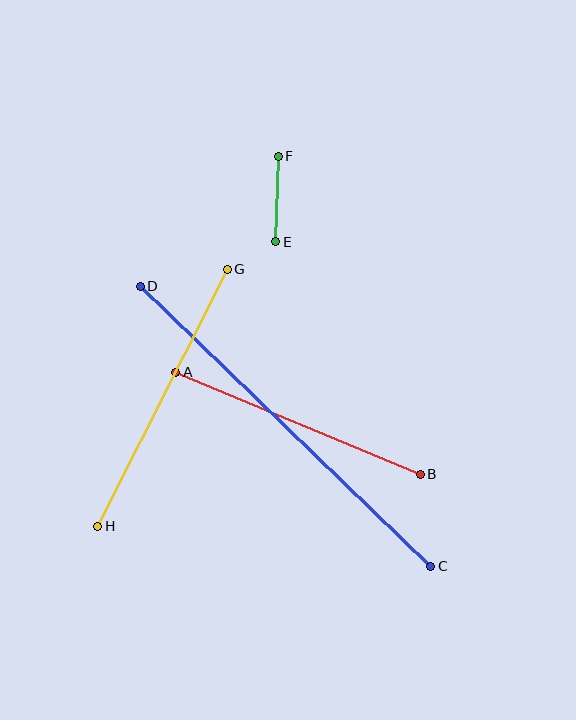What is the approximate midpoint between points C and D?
The midpoint is at approximately (285, 426) pixels.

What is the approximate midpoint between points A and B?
The midpoint is at approximately (298, 423) pixels.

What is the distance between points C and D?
The distance is approximately 404 pixels.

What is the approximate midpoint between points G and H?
The midpoint is at approximately (163, 398) pixels.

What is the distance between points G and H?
The distance is approximately 288 pixels.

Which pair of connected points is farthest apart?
Points C and D are farthest apart.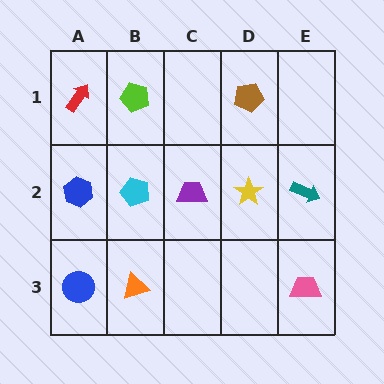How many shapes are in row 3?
3 shapes.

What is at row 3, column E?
A pink trapezoid.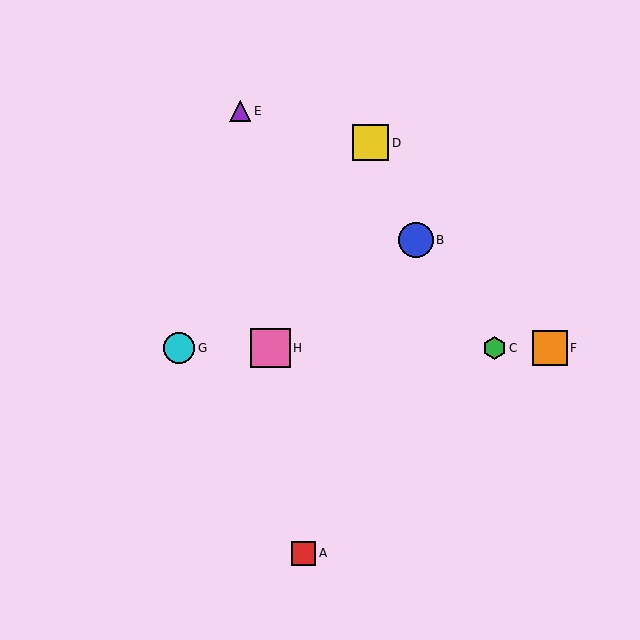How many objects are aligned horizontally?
4 objects (C, F, G, H) are aligned horizontally.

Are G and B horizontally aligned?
No, G is at y≈348 and B is at y≈240.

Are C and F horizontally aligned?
Yes, both are at y≈348.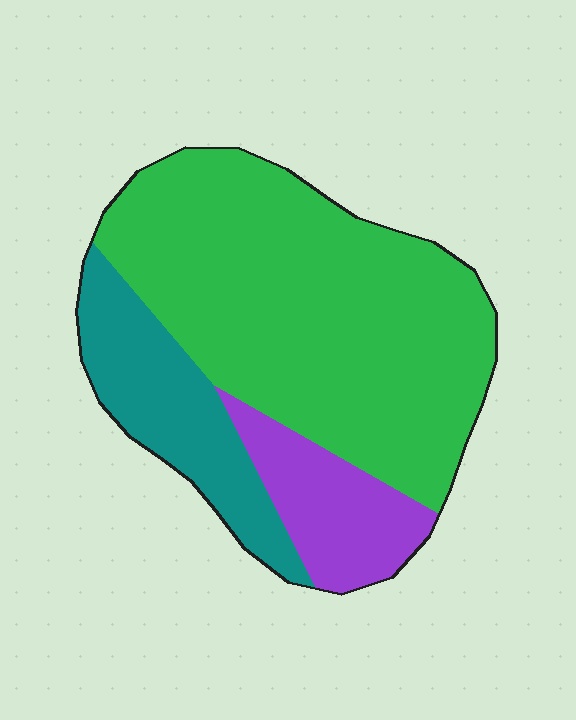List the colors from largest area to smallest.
From largest to smallest: green, teal, purple.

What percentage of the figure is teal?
Teal takes up about one fifth (1/5) of the figure.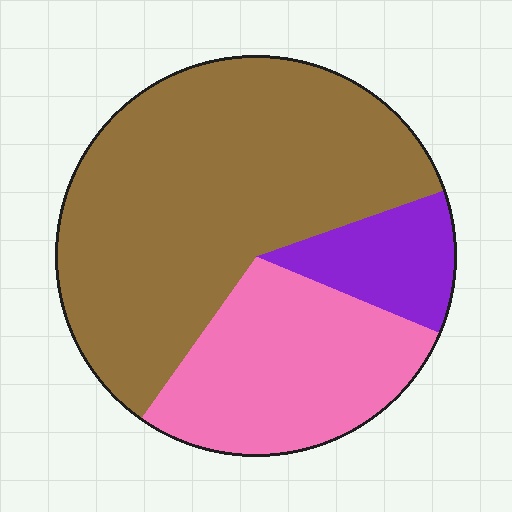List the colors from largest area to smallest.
From largest to smallest: brown, pink, purple.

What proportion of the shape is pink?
Pink covers 28% of the shape.